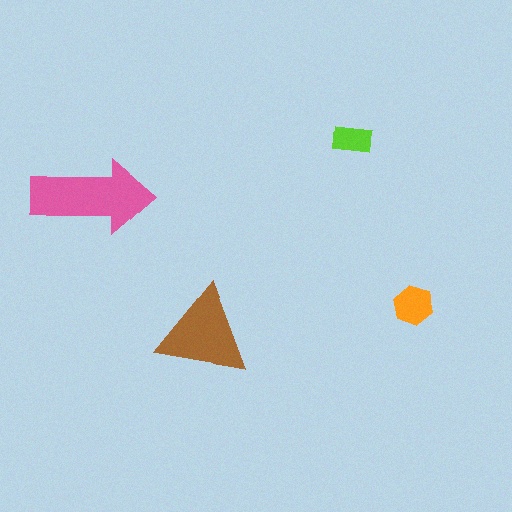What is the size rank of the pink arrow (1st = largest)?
1st.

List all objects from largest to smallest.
The pink arrow, the brown triangle, the orange hexagon, the lime rectangle.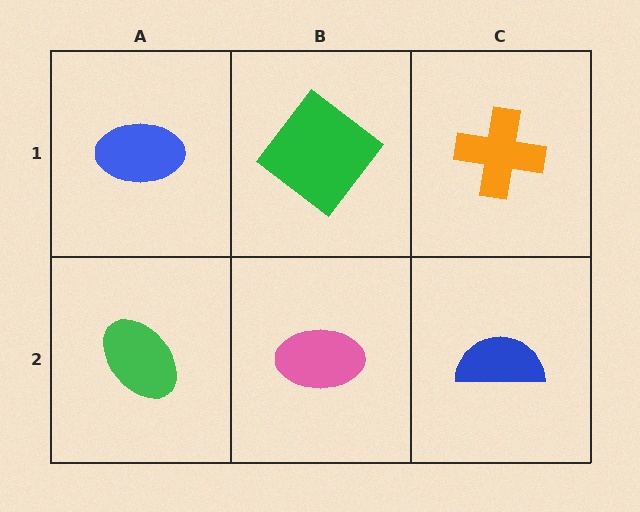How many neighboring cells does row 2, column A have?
2.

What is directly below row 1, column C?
A blue semicircle.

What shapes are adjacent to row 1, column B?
A pink ellipse (row 2, column B), a blue ellipse (row 1, column A), an orange cross (row 1, column C).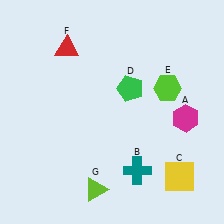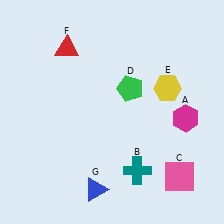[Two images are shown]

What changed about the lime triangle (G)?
In Image 1, G is lime. In Image 2, it changed to blue.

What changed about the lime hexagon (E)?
In Image 1, E is lime. In Image 2, it changed to yellow.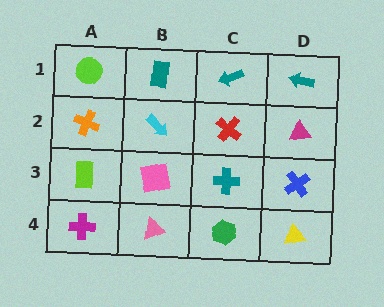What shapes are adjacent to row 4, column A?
A lime rectangle (row 3, column A), a pink triangle (row 4, column B).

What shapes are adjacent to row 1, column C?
A red cross (row 2, column C), a teal rectangle (row 1, column B), a teal arrow (row 1, column D).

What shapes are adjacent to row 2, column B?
A teal rectangle (row 1, column B), a pink square (row 3, column B), an orange cross (row 2, column A), a red cross (row 2, column C).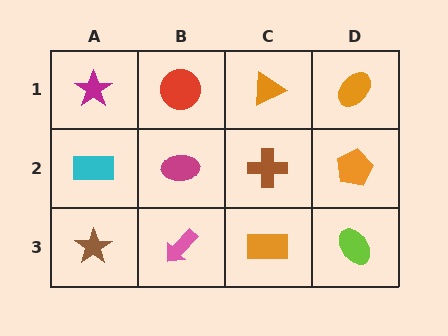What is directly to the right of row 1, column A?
A red circle.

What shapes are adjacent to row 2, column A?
A magenta star (row 1, column A), a brown star (row 3, column A), a magenta ellipse (row 2, column B).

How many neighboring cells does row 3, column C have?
3.